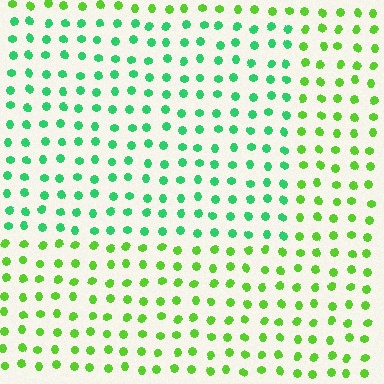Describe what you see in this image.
The image is filled with small lime elements in a uniform arrangement. A rectangle-shaped region is visible where the elements are tinted to a slightly different hue, forming a subtle color boundary.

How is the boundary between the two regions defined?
The boundary is defined purely by a slight shift in hue (about 39 degrees). Spacing, size, and orientation are identical on both sides.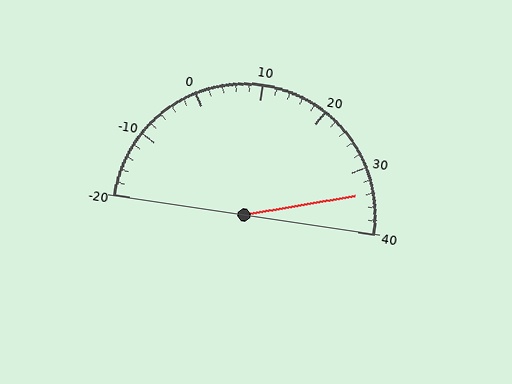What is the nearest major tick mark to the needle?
The nearest major tick mark is 30.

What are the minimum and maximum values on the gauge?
The gauge ranges from -20 to 40.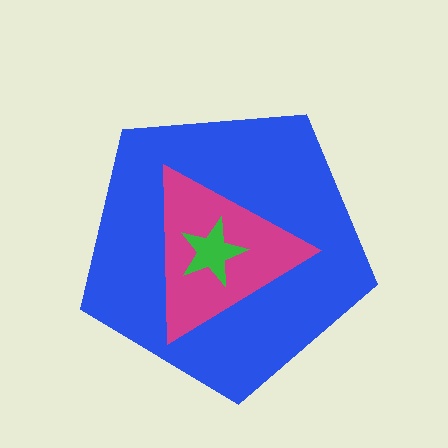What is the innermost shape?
The green star.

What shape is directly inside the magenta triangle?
The green star.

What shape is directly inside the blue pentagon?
The magenta triangle.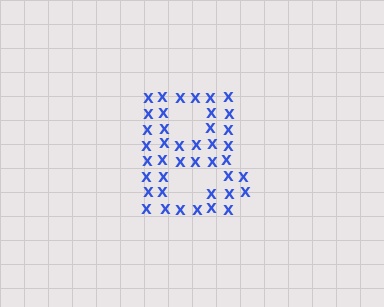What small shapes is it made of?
It is made of small letter X's.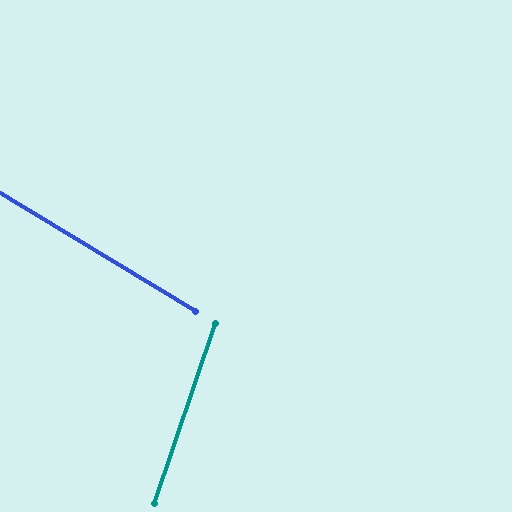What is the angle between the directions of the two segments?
Approximately 78 degrees.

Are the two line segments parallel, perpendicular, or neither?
Neither parallel nor perpendicular — they differ by about 78°.